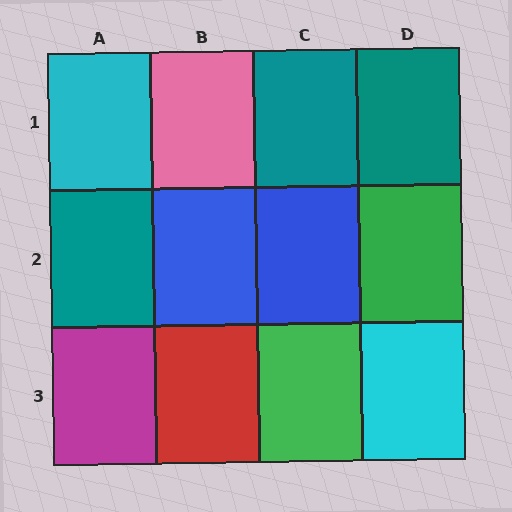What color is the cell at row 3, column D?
Cyan.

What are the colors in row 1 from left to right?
Cyan, pink, teal, teal.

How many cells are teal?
3 cells are teal.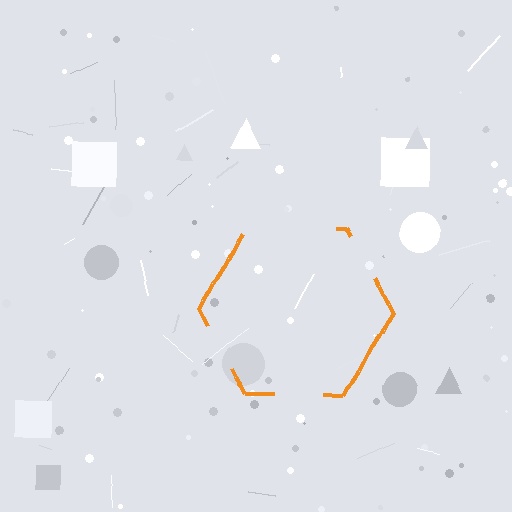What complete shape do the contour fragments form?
The contour fragments form a hexagon.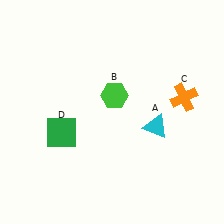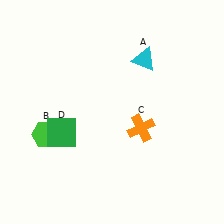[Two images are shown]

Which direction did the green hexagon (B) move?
The green hexagon (B) moved left.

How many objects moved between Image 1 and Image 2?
3 objects moved between the two images.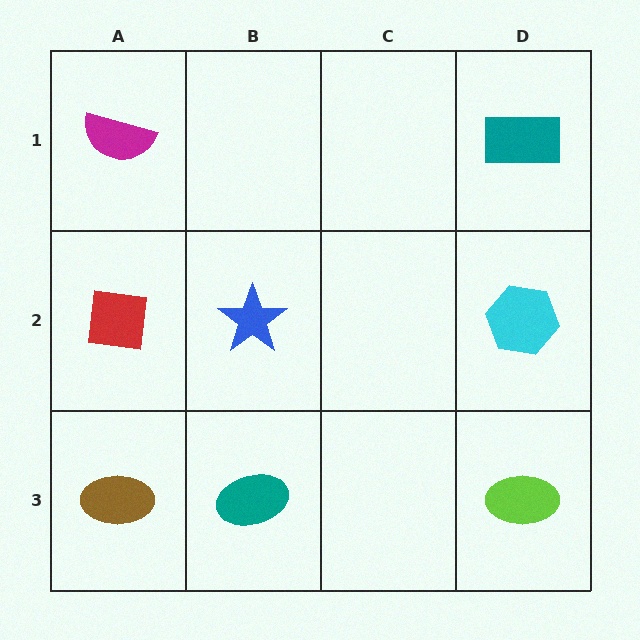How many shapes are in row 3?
3 shapes.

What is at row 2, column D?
A cyan hexagon.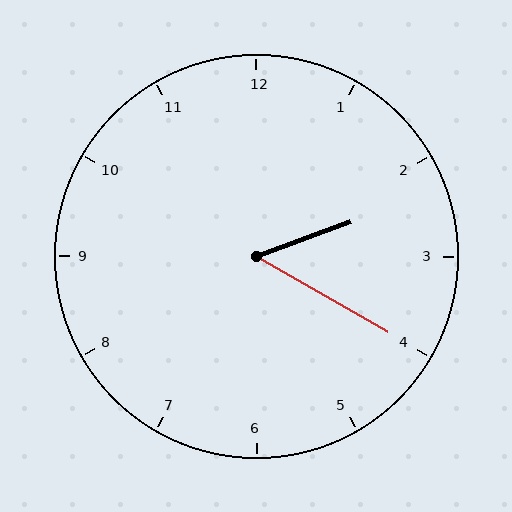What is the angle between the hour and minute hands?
Approximately 50 degrees.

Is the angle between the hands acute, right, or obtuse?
It is acute.